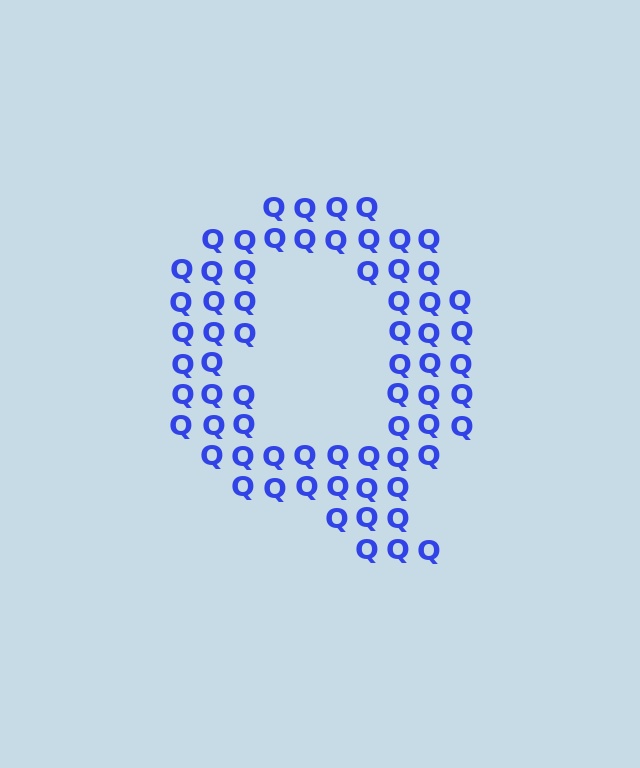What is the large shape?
The large shape is the letter Q.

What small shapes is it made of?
It is made of small letter Q's.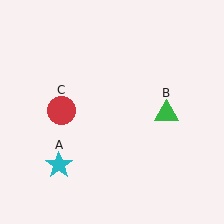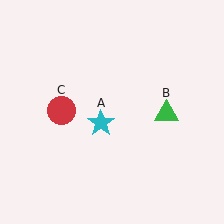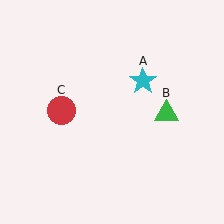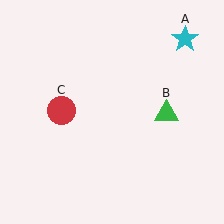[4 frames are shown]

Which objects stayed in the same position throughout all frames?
Green triangle (object B) and red circle (object C) remained stationary.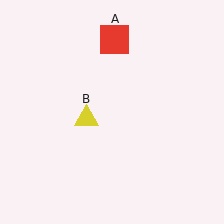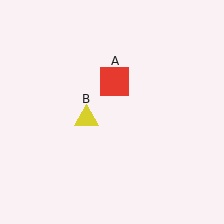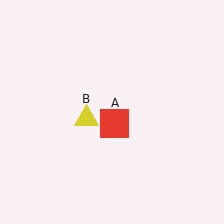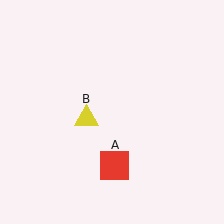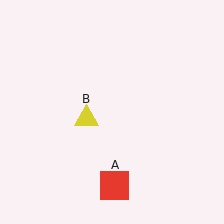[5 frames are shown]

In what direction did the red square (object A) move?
The red square (object A) moved down.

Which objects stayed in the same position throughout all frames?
Yellow triangle (object B) remained stationary.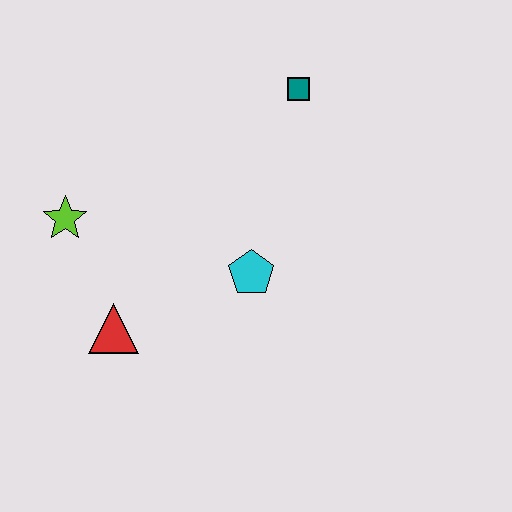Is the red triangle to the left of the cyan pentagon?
Yes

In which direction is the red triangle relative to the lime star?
The red triangle is below the lime star.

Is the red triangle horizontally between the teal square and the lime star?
Yes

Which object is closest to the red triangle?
The lime star is closest to the red triangle.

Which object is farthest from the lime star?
The teal square is farthest from the lime star.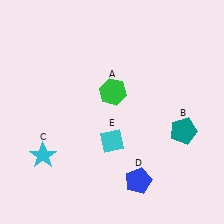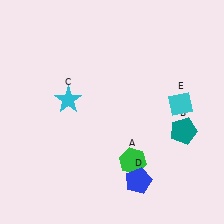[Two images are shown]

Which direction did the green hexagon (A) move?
The green hexagon (A) moved down.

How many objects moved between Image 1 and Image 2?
3 objects moved between the two images.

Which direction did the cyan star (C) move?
The cyan star (C) moved up.